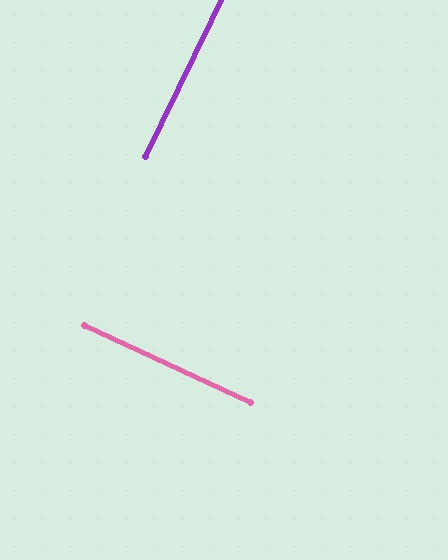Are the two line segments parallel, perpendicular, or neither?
Perpendicular — they meet at approximately 89°.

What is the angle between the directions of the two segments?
Approximately 89 degrees.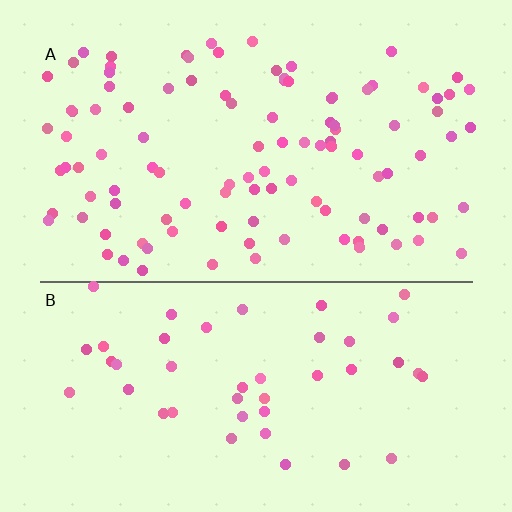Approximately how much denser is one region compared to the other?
Approximately 2.3× — region A over region B.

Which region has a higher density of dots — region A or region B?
A (the top).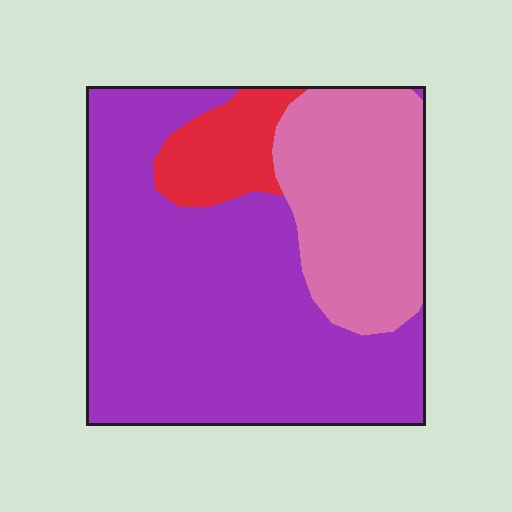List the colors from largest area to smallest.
From largest to smallest: purple, pink, red.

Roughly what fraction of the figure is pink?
Pink takes up about one quarter (1/4) of the figure.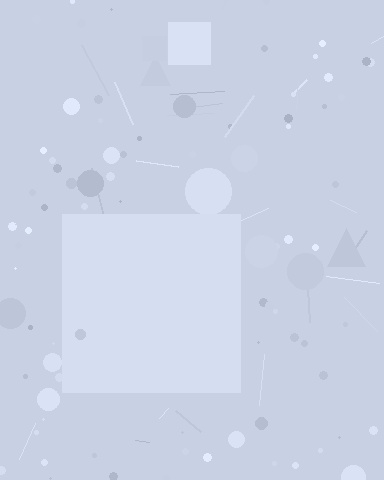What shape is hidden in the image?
A square is hidden in the image.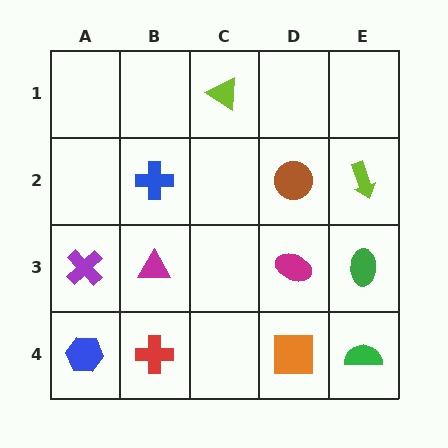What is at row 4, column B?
A red cross.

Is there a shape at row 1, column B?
No, that cell is empty.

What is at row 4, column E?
A green semicircle.